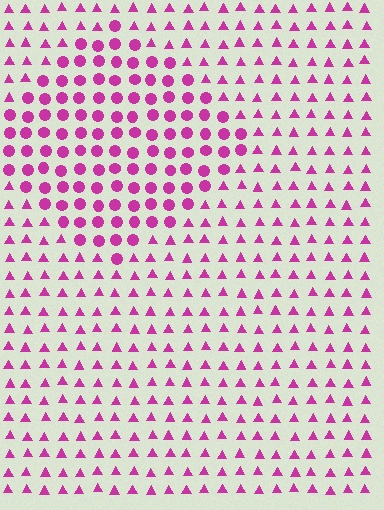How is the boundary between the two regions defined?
The boundary is defined by a change in element shape: circles inside vs. triangles outside. All elements share the same color and spacing.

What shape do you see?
I see a diamond.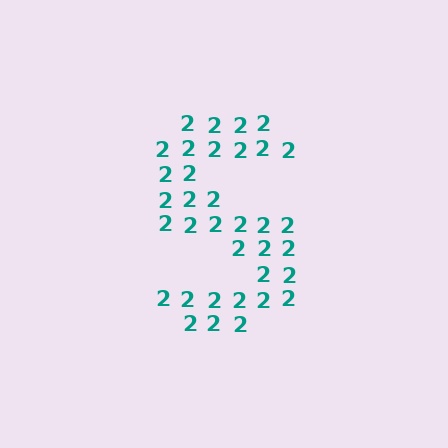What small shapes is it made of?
It is made of small digit 2's.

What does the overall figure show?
The overall figure shows the letter S.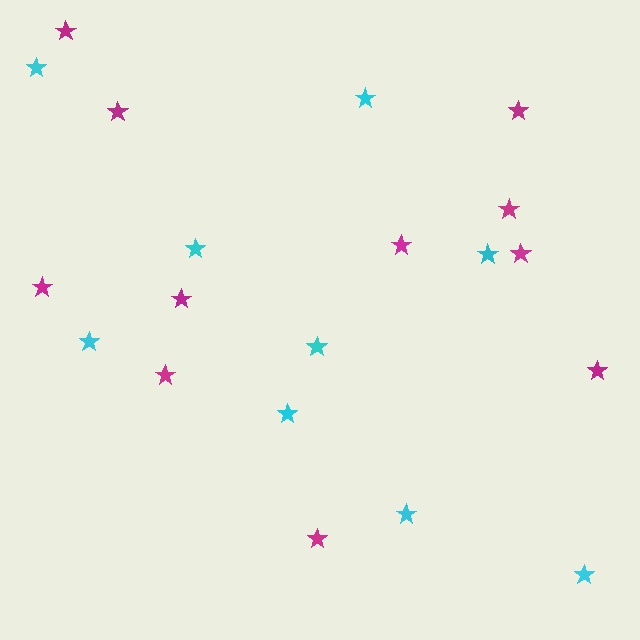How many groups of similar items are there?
There are 2 groups: one group of cyan stars (9) and one group of magenta stars (11).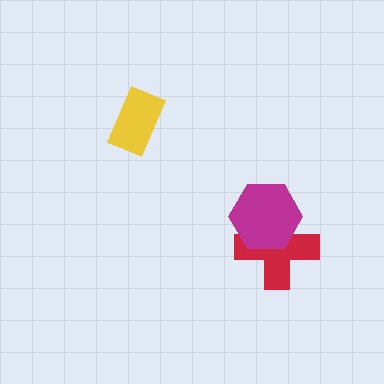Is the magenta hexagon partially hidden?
No, no other shape covers it.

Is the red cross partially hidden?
Yes, it is partially covered by another shape.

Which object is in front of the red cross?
The magenta hexagon is in front of the red cross.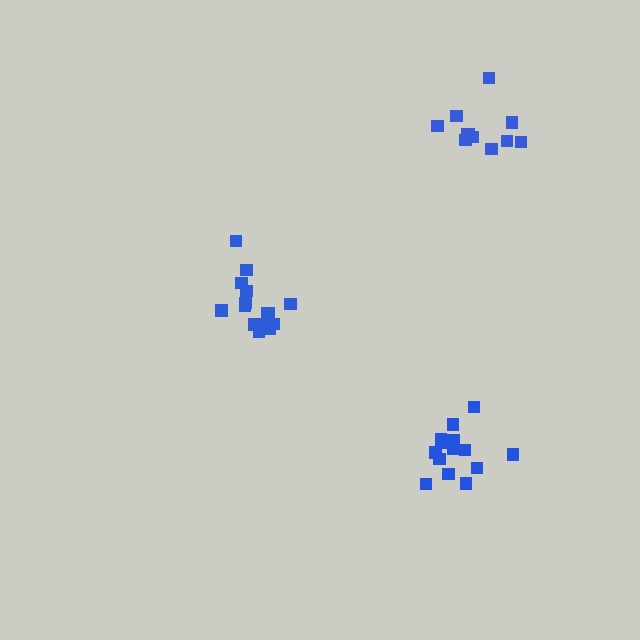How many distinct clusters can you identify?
There are 3 distinct clusters.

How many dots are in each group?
Group 1: 15 dots, Group 2: 14 dots, Group 3: 11 dots (40 total).